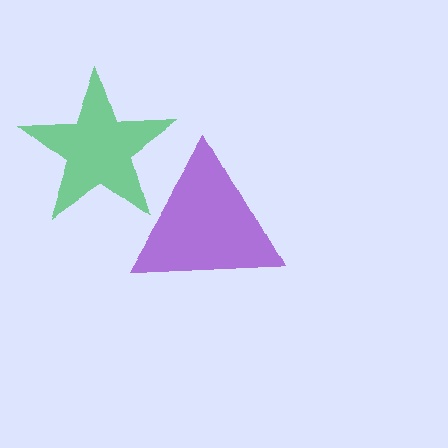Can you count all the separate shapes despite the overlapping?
Yes, there are 2 separate shapes.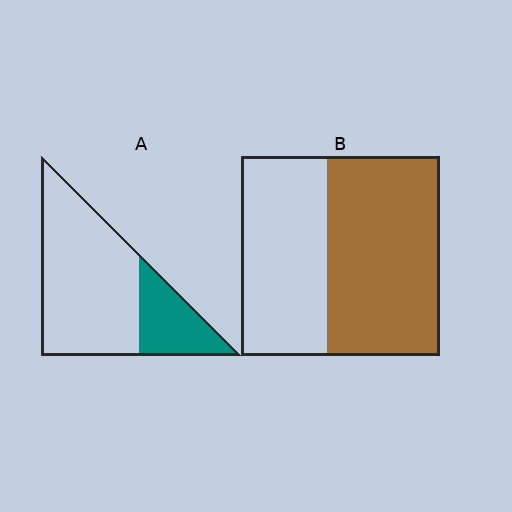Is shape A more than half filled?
No.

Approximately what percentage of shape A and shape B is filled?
A is approximately 25% and B is approximately 55%.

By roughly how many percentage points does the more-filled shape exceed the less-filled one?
By roughly 30 percentage points (B over A).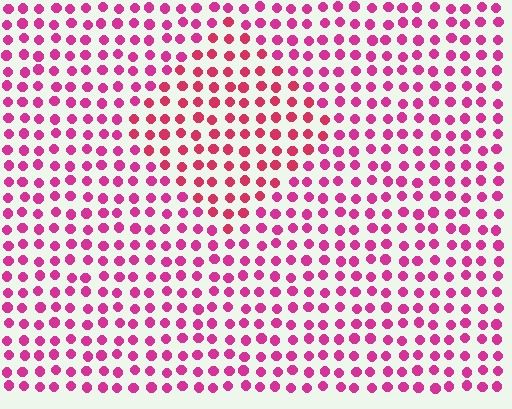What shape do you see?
I see a diamond.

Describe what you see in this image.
The image is filled with small magenta elements in a uniform arrangement. A diamond-shaped region is visible where the elements are tinted to a slightly different hue, forming a subtle color boundary.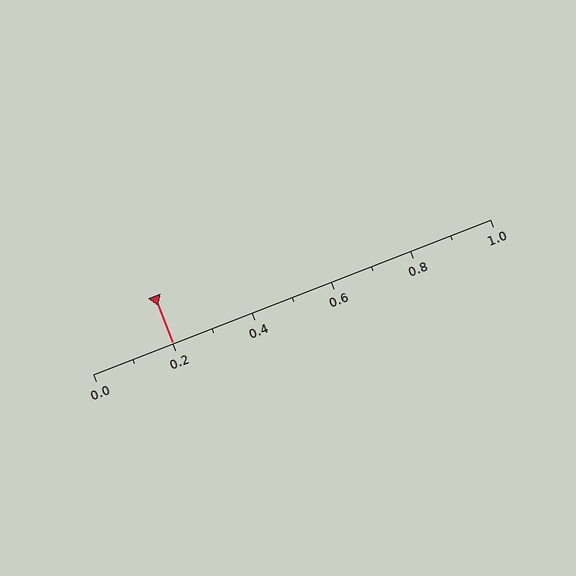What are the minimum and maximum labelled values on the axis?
The axis runs from 0.0 to 1.0.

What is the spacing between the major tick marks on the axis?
The major ticks are spaced 0.2 apart.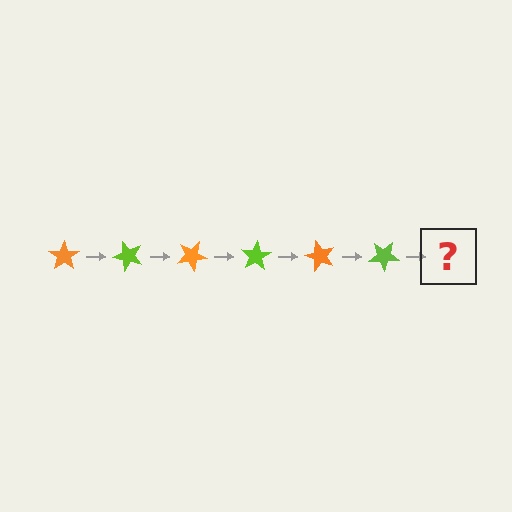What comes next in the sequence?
The next element should be an orange star, rotated 300 degrees from the start.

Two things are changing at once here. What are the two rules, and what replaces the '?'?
The two rules are that it rotates 50 degrees each step and the color cycles through orange and lime. The '?' should be an orange star, rotated 300 degrees from the start.